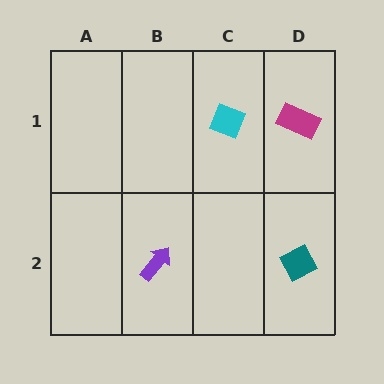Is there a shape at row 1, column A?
No, that cell is empty.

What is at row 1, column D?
A magenta rectangle.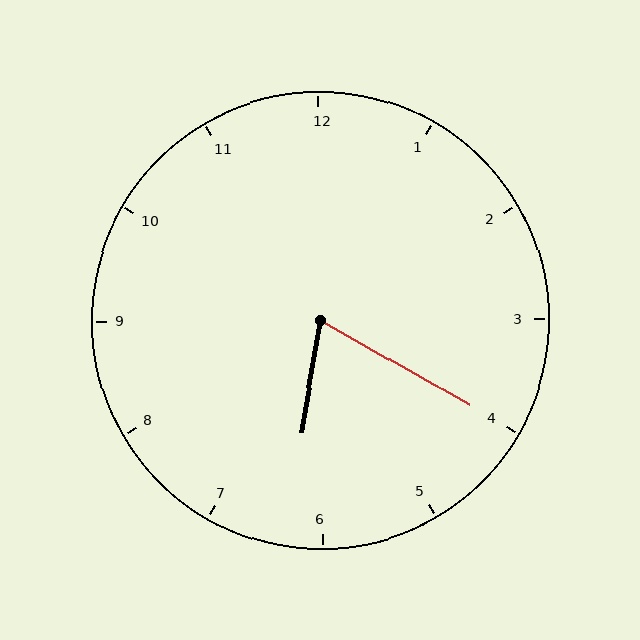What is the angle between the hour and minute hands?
Approximately 70 degrees.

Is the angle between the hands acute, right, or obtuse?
It is acute.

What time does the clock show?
6:20.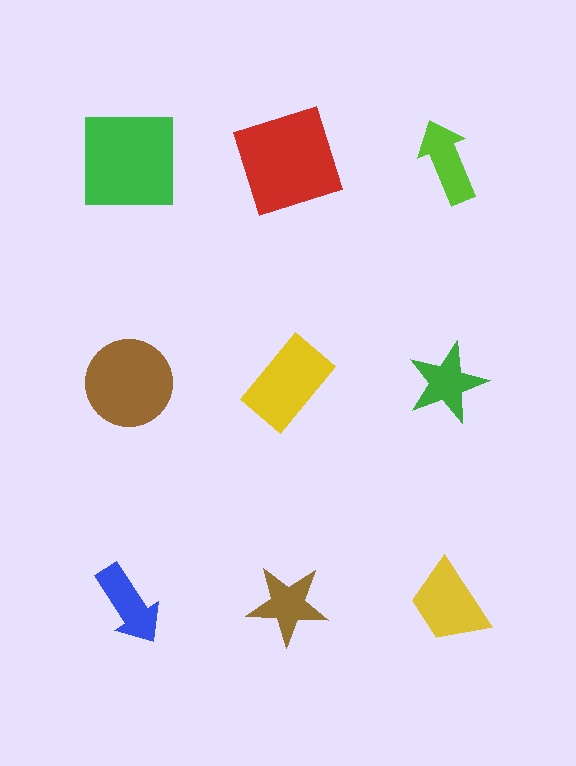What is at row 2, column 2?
A yellow rectangle.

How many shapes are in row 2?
3 shapes.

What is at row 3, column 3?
A yellow trapezoid.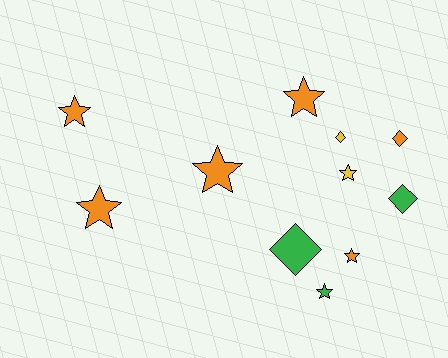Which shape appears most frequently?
Star, with 7 objects.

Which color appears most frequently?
Orange, with 6 objects.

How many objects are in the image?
There are 11 objects.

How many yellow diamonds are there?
There is 1 yellow diamond.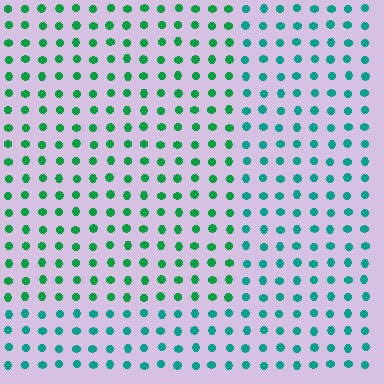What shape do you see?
I see a rectangle.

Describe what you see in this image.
The image is filled with small teal elements in a uniform arrangement. A rectangle-shaped region is visible where the elements are tinted to a slightly different hue, forming a subtle color boundary.